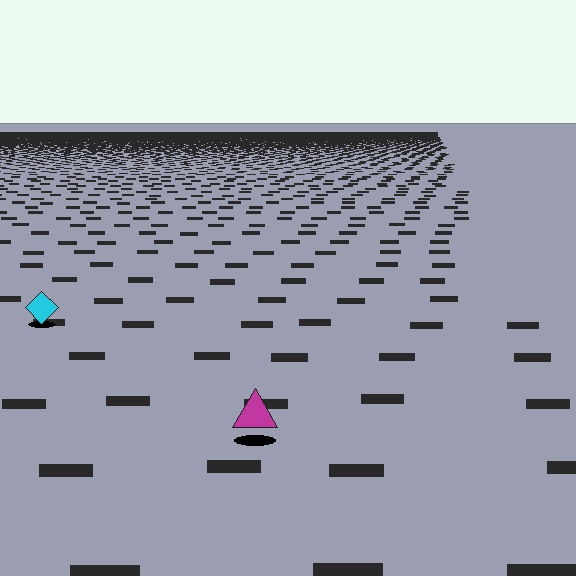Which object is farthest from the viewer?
The cyan diamond is farthest from the viewer. It appears smaller and the ground texture around it is denser.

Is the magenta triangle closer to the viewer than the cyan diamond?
Yes. The magenta triangle is closer — you can tell from the texture gradient: the ground texture is coarser near it.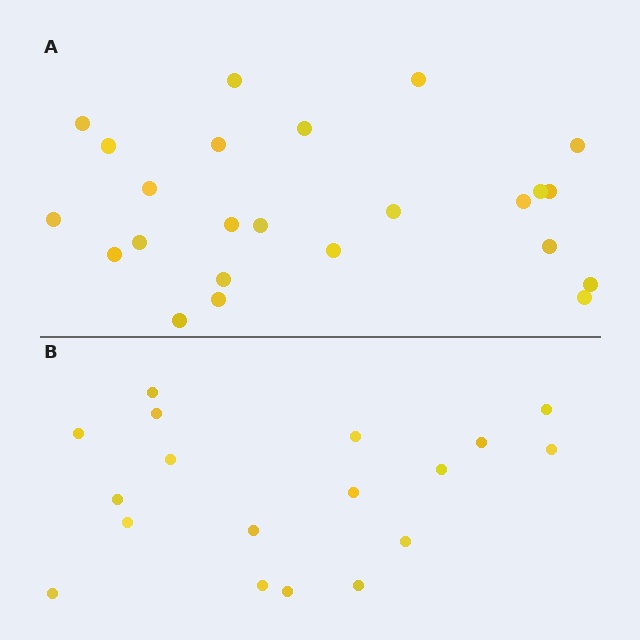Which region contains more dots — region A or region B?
Region A (the top region) has more dots.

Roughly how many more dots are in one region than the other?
Region A has about 6 more dots than region B.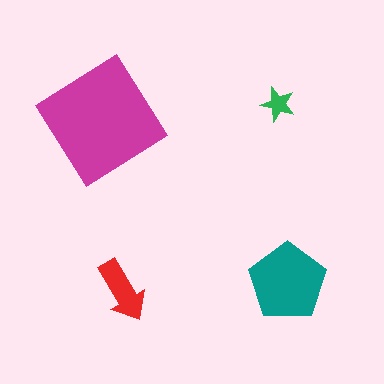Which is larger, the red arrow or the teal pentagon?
The teal pentagon.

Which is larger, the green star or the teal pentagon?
The teal pentagon.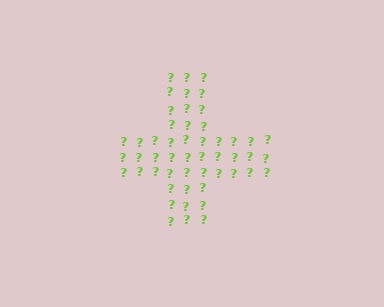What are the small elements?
The small elements are question marks.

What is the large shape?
The large shape is a cross.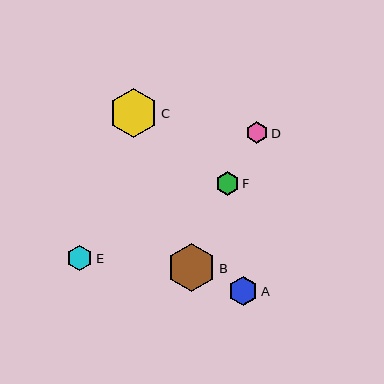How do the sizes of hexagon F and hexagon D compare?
Hexagon F and hexagon D are approximately the same size.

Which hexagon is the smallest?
Hexagon D is the smallest with a size of approximately 21 pixels.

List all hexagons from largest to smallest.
From largest to smallest: C, B, A, E, F, D.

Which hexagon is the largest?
Hexagon C is the largest with a size of approximately 49 pixels.